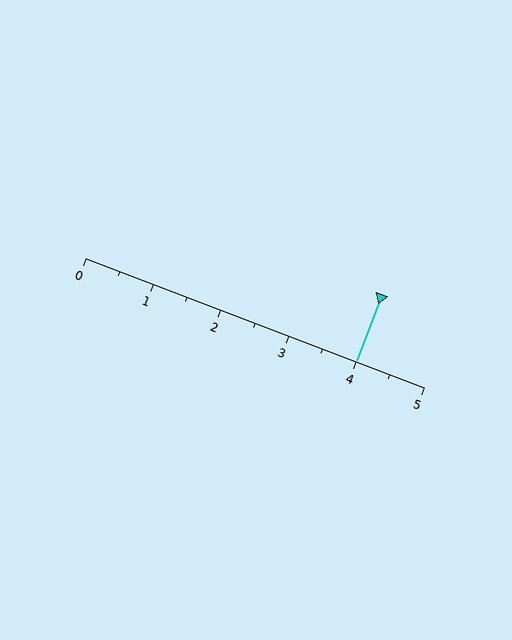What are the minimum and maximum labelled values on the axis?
The axis runs from 0 to 5.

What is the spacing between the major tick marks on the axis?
The major ticks are spaced 1 apart.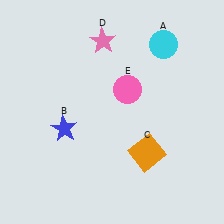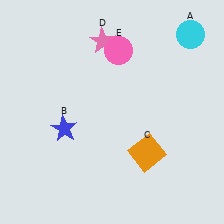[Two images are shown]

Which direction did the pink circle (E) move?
The pink circle (E) moved up.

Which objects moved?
The objects that moved are: the cyan circle (A), the pink circle (E).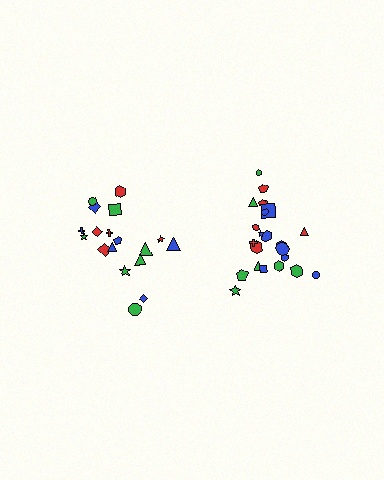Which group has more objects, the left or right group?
The right group.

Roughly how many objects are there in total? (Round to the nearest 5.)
Roughly 40 objects in total.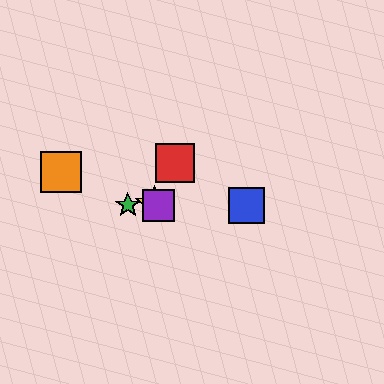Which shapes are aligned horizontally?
The blue square, the green star, the yellow star, the purple square are aligned horizontally.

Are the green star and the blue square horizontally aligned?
Yes, both are at y≈205.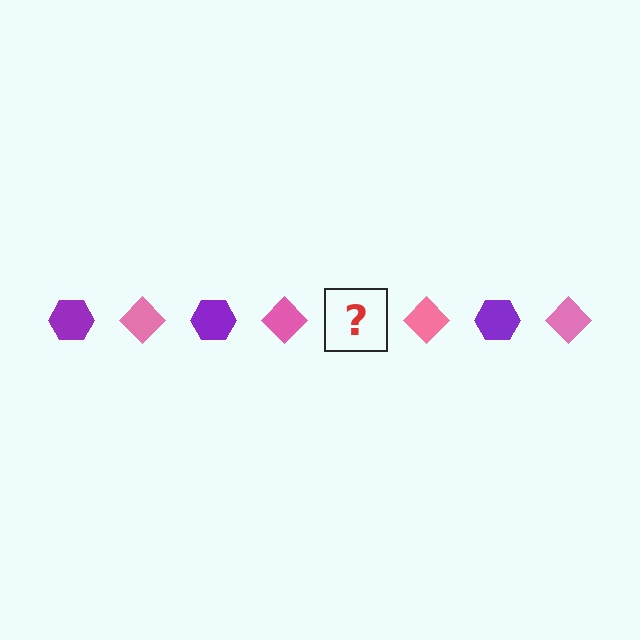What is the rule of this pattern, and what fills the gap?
The rule is that the pattern alternates between purple hexagon and pink diamond. The gap should be filled with a purple hexagon.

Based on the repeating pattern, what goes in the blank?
The blank should be a purple hexagon.